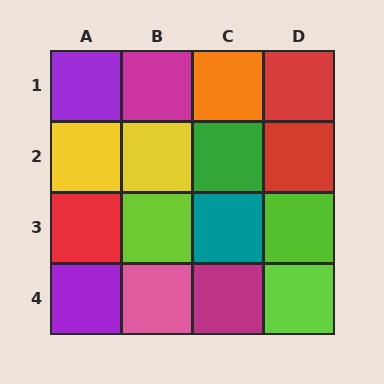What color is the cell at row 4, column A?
Purple.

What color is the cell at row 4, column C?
Magenta.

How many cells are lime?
3 cells are lime.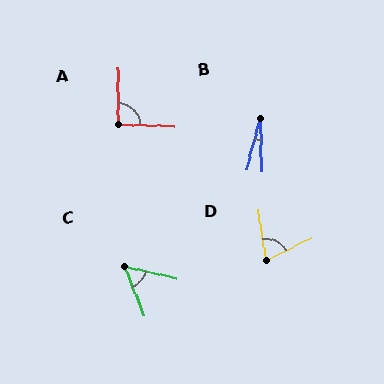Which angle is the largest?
A, at approximately 91 degrees.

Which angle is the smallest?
B, at approximately 17 degrees.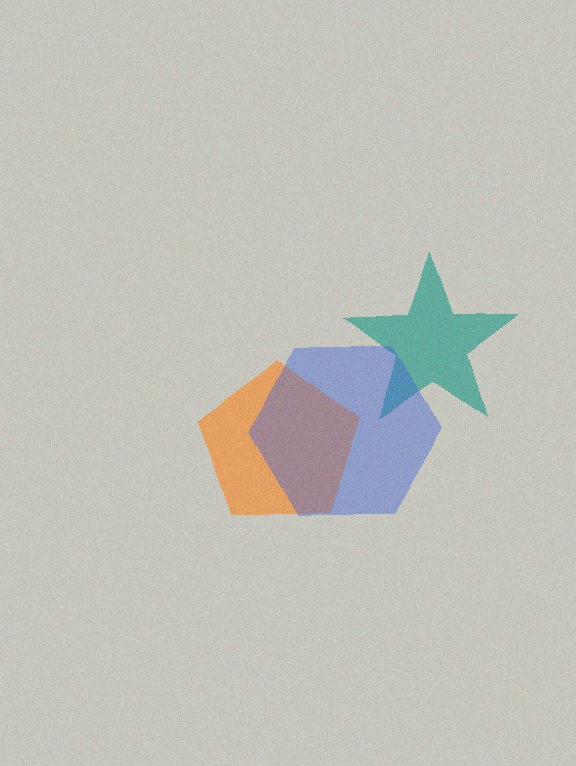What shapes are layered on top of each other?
The layered shapes are: an orange pentagon, a teal star, a blue hexagon.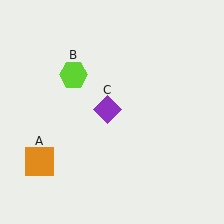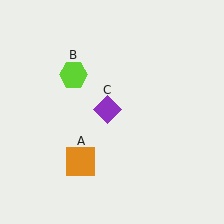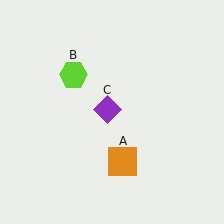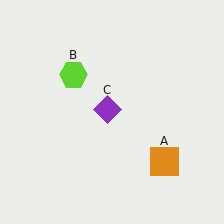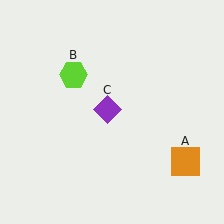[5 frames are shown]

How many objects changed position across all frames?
1 object changed position: orange square (object A).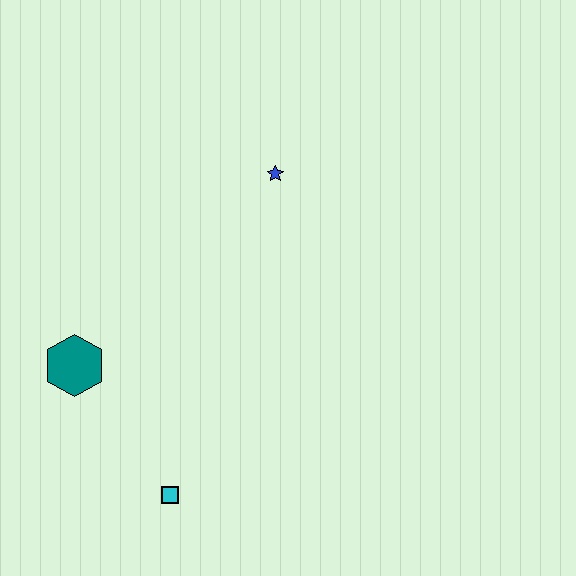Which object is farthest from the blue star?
The cyan square is farthest from the blue star.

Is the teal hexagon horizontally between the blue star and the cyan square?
No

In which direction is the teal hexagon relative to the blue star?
The teal hexagon is to the left of the blue star.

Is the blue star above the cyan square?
Yes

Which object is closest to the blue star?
The teal hexagon is closest to the blue star.